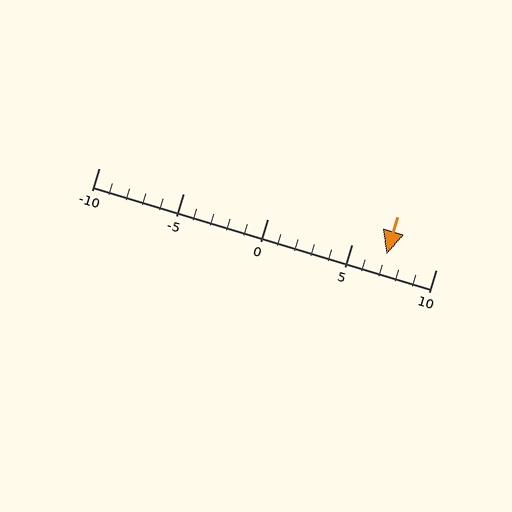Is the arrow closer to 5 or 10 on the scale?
The arrow is closer to 5.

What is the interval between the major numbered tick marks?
The major tick marks are spaced 5 units apart.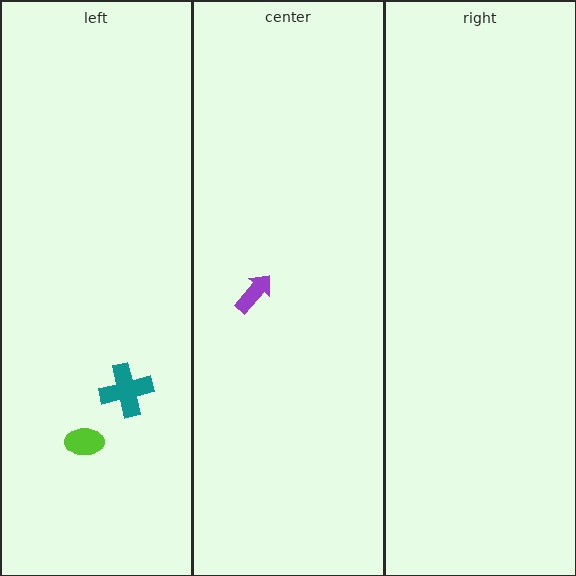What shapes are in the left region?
The teal cross, the lime ellipse.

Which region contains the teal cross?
The left region.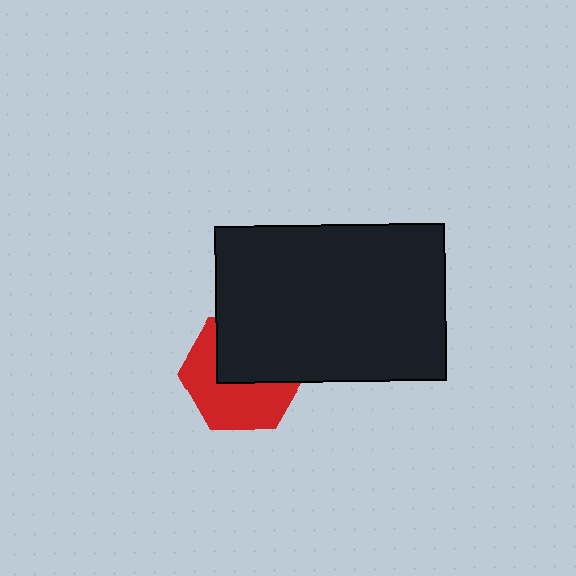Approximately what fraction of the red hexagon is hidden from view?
Roughly 47% of the red hexagon is hidden behind the black rectangle.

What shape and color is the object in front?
The object in front is a black rectangle.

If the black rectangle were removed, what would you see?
You would see the complete red hexagon.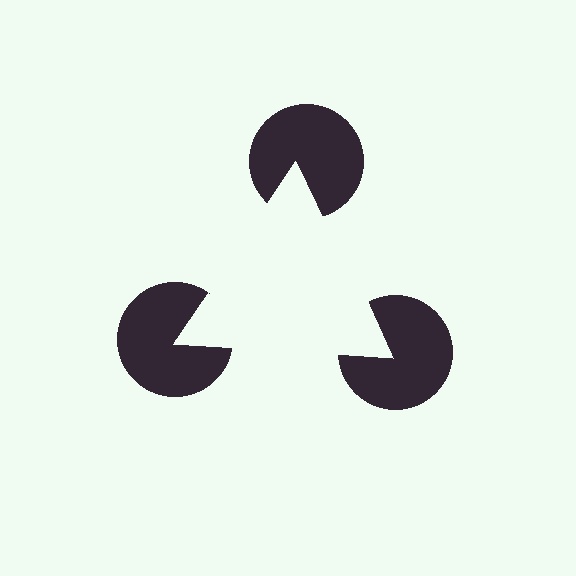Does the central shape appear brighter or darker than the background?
It typically appears slightly brighter than the background, even though no actual brightness change is drawn.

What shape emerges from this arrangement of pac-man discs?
An illusory triangle — its edges are inferred from the aligned wedge cuts in the pac-man discs, not physically drawn.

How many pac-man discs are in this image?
There are 3 — one at each vertex of the illusory triangle.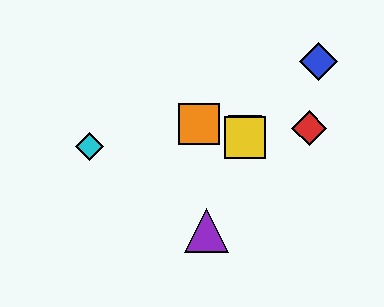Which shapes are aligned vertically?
The green square, the yellow square are aligned vertically.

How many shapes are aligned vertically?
2 shapes (the green square, the yellow square) are aligned vertically.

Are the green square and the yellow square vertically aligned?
Yes, both are at x≈245.